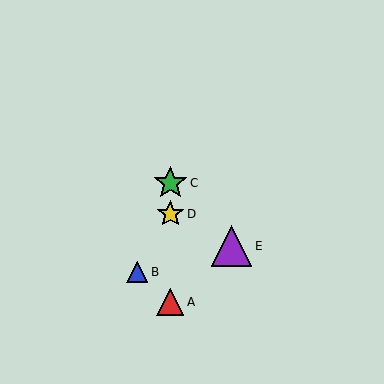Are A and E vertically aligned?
No, A is at x≈170 and E is at x≈232.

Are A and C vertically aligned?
Yes, both are at x≈170.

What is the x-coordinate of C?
Object C is at x≈170.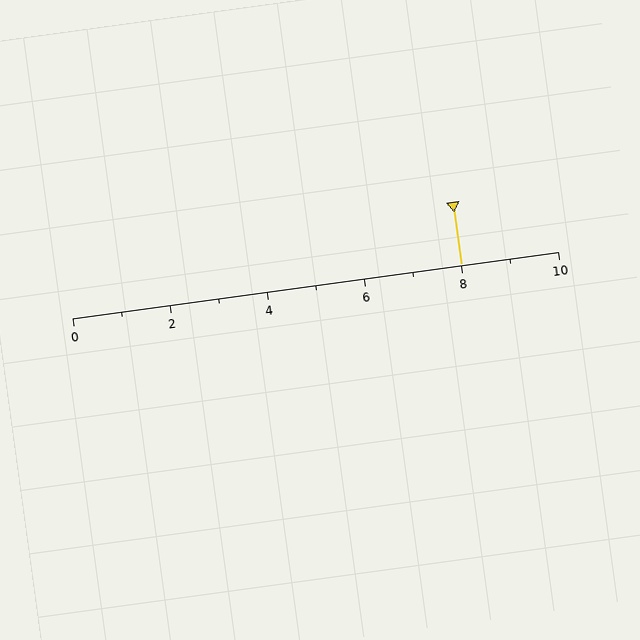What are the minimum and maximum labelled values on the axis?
The axis runs from 0 to 10.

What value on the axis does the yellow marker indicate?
The marker indicates approximately 8.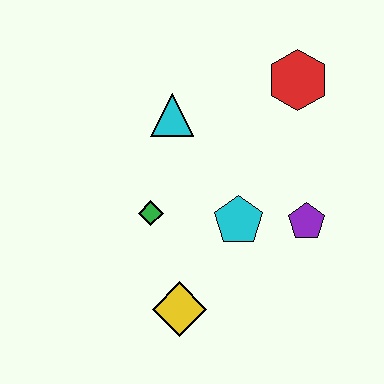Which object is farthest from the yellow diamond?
The red hexagon is farthest from the yellow diamond.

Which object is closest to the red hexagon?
The cyan triangle is closest to the red hexagon.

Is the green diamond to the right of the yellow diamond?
No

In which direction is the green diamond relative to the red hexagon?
The green diamond is to the left of the red hexagon.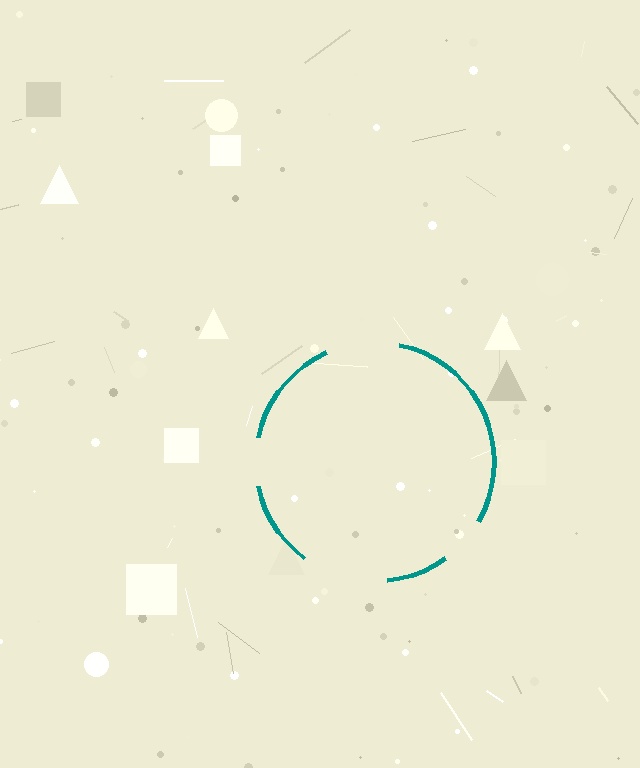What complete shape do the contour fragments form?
The contour fragments form a circle.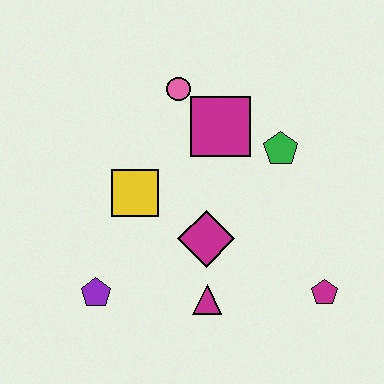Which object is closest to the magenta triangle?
The magenta diamond is closest to the magenta triangle.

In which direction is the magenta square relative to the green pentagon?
The magenta square is to the left of the green pentagon.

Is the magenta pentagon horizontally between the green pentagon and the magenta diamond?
No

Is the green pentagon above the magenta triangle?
Yes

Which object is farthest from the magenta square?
The purple pentagon is farthest from the magenta square.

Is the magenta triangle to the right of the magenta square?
No